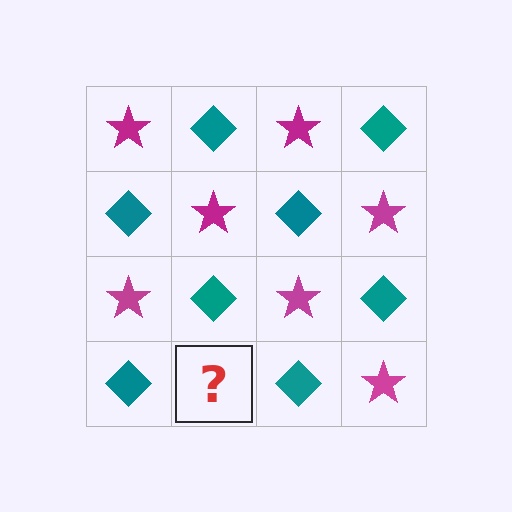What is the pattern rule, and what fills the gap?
The rule is that it alternates magenta star and teal diamond in a checkerboard pattern. The gap should be filled with a magenta star.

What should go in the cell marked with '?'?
The missing cell should contain a magenta star.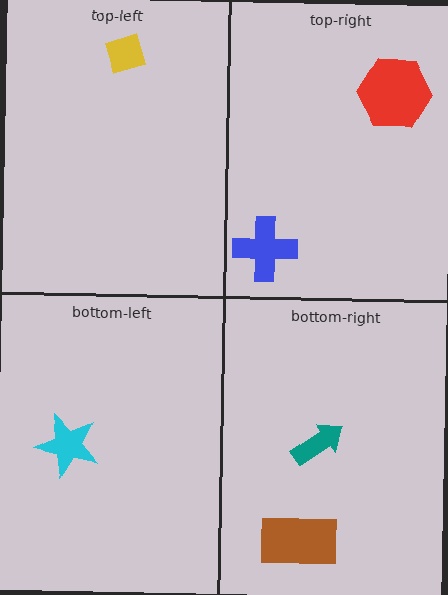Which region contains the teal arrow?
The bottom-right region.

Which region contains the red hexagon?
The top-right region.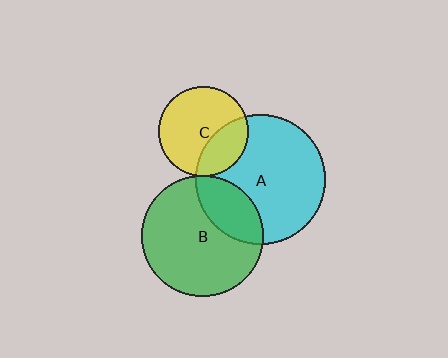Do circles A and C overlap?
Yes.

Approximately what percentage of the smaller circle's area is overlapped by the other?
Approximately 30%.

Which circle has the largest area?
Circle A (cyan).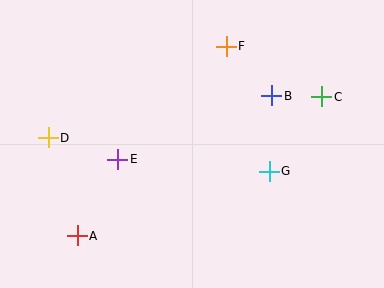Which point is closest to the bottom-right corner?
Point G is closest to the bottom-right corner.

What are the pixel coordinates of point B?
Point B is at (272, 96).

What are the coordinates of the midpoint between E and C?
The midpoint between E and C is at (220, 128).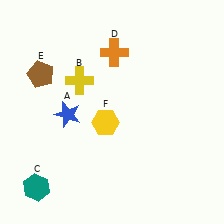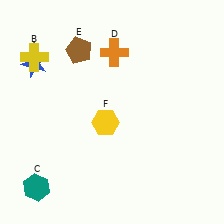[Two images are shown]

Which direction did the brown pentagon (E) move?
The brown pentagon (E) moved right.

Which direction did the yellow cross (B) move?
The yellow cross (B) moved left.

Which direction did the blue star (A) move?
The blue star (A) moved up.